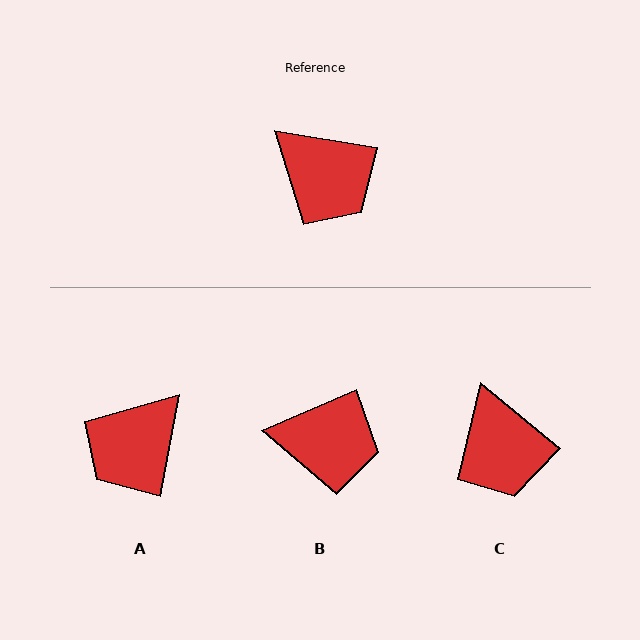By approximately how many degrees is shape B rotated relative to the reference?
Approximately 33 degrees counter-clockwise.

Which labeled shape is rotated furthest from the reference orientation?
A, about 91 degrees away.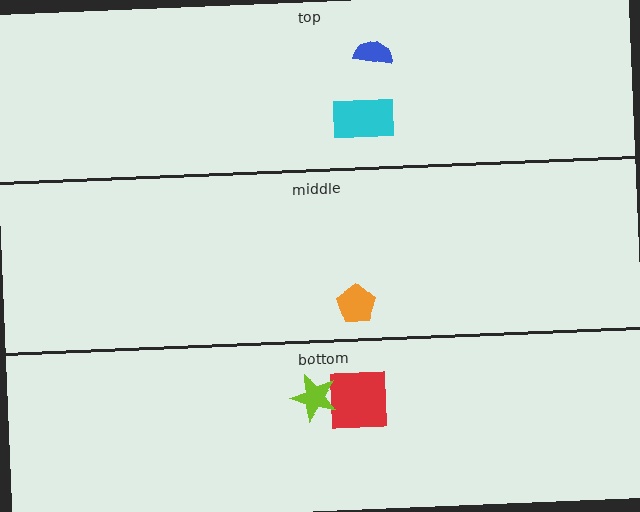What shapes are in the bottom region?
The red square, the lime star.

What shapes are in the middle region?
The orange pentagon.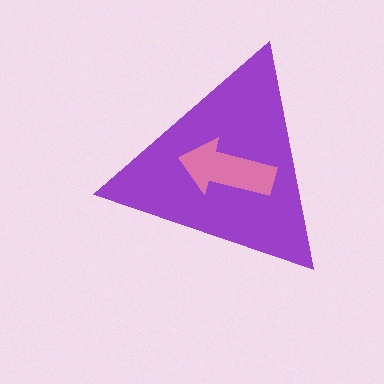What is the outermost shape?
The purple triangle.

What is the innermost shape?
The pink arrow.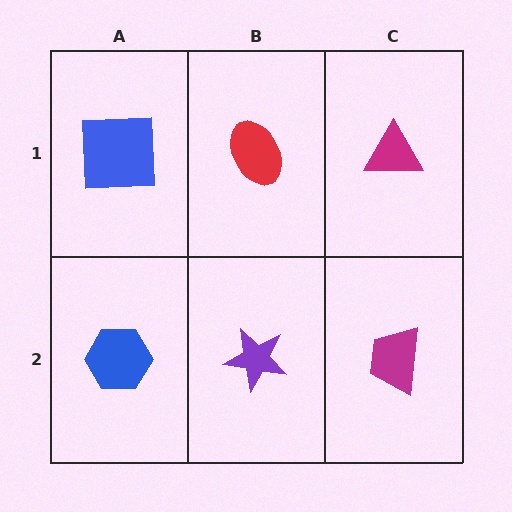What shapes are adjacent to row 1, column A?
A blue hexagon (row 2, column A), a red ellipse (row 1, column B).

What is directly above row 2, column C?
A magenta triangle.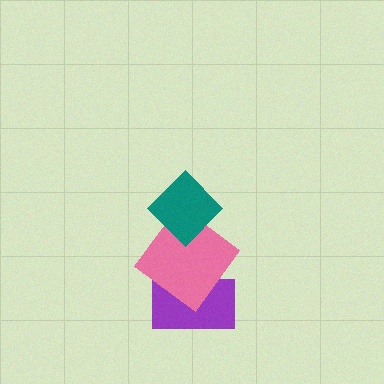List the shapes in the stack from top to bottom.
From top to bottom: the teal diamond, the pink diamond, the purple rectangle.